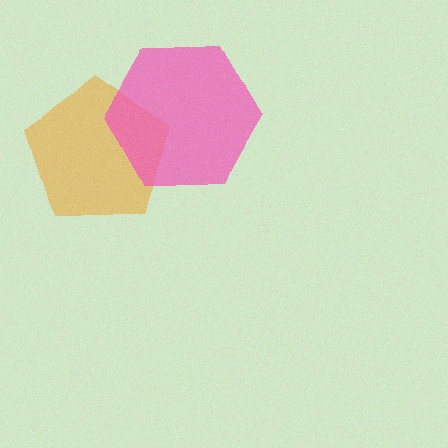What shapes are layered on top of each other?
The layered shapes are: an orange pentagon, a pink hexagon.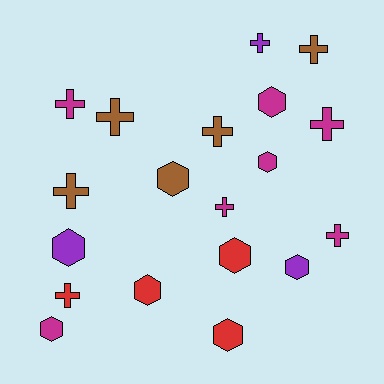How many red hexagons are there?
There are 3 red hexagons.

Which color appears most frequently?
Magenta, with 7 objects.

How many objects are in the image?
There are 19 objects.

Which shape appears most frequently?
Cross, with 10 objects.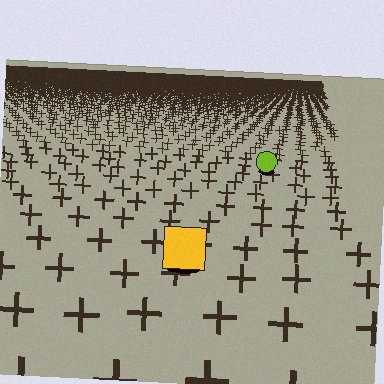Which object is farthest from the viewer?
The lime circle is farthest from the viewer. It appears smaller and the ground texture around it is denser.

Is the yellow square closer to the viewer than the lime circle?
Yes. The yellow square is closer — you can tell from the texture gradient: the ground texture is coarser near it.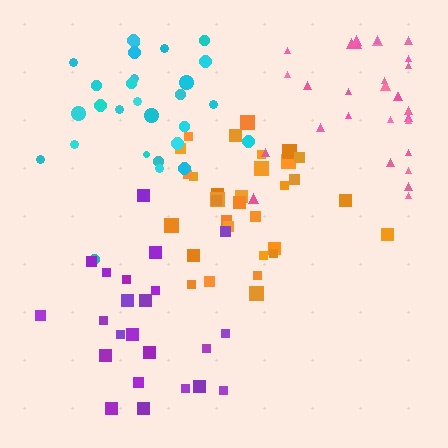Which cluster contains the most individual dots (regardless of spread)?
Orange (32).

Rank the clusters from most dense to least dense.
orange, cyan, purple, pink.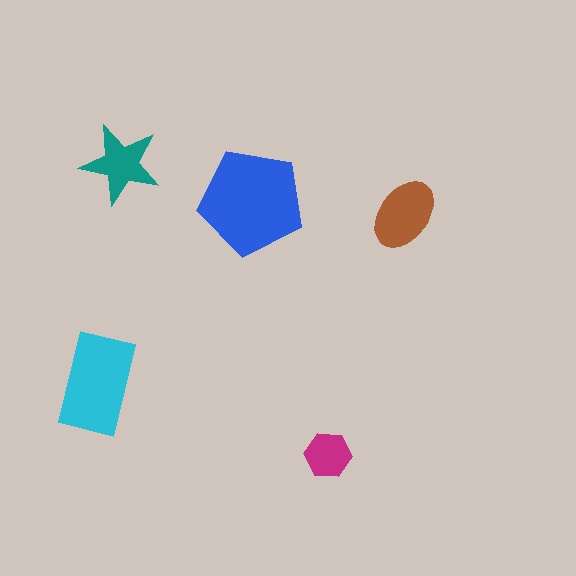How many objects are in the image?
There are 5 objects in the image.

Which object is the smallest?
The magenta hexagon.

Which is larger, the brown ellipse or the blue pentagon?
The blue pentagon.